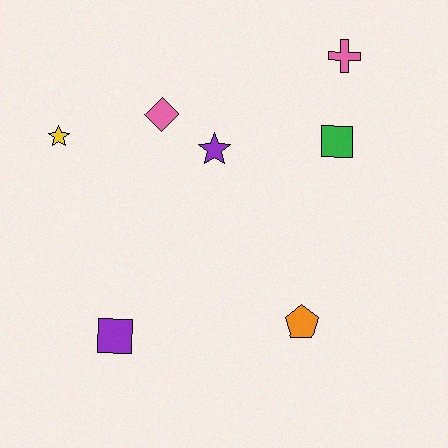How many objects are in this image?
There are 7 objects.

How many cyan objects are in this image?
There are no cyan objects.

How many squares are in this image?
There are 2 squares.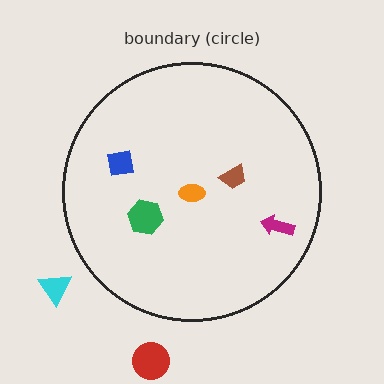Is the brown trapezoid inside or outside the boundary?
Inside.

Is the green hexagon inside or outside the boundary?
Inside.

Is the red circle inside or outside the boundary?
Outside.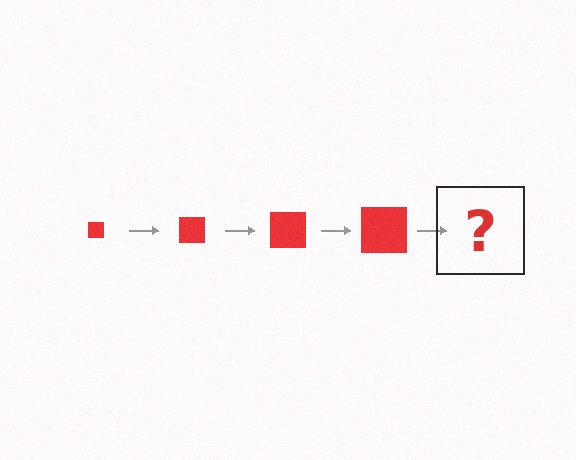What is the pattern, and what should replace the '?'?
The pattern is that the square gets progressively larger each step. The '?' should be a red square, larger than the previous one.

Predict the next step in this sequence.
The next step is a red square, larger than the previous one.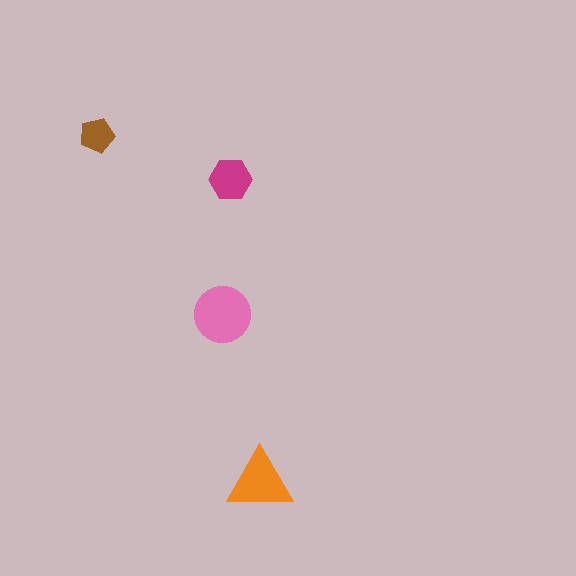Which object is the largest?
The pink circle.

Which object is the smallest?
The brown pentagon.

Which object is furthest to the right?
The orange triangle is rightmost.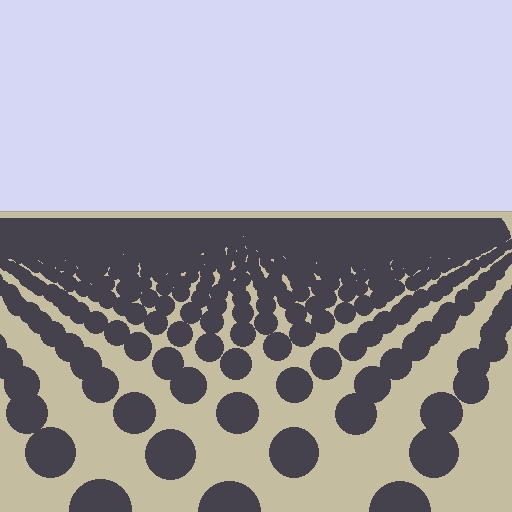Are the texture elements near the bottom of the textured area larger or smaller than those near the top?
Larger. Near the bottom, elements are closer to the viewer and appear at a bigger on-screen size.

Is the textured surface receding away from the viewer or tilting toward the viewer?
The surface is receding away from the viewer. Texture elements get smaller and denser toward the top.